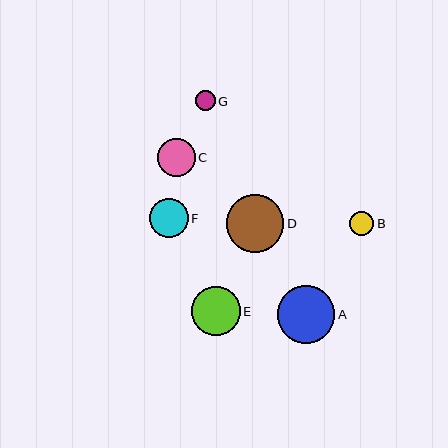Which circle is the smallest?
Circle G is the smallest with a size of approximately 20 pixels.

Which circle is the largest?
Circle D is the largest with a size of approximately 58 pixels.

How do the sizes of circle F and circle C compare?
Circle F and circle C are approximately the same size.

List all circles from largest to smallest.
From largest to smallest: D, A, E, F, C, B, G.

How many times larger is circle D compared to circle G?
Circle D is approximately 2.9 times the size of circle G.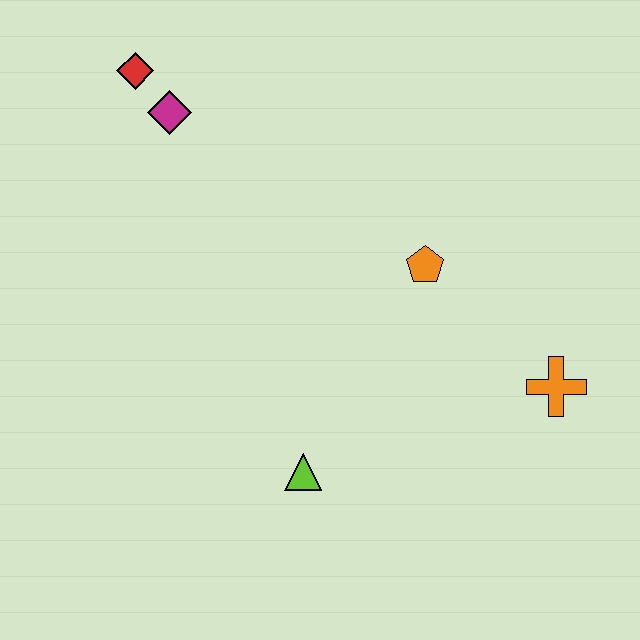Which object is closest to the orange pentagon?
The orange cross is closest to the orange pentagon.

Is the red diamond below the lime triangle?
No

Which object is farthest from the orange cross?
The red diamond is farthest from the orange cross.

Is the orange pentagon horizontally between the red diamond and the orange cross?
Yes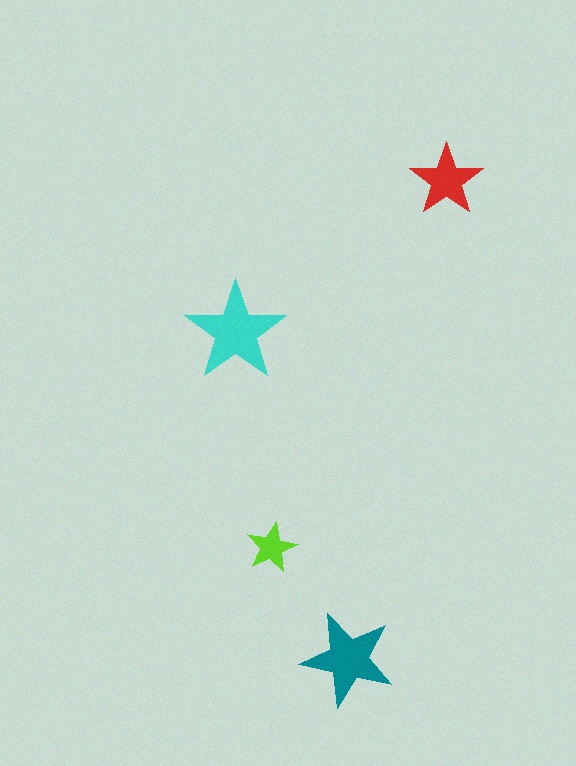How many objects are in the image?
There are 4 objects in the image.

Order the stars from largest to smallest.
the cyan one, the teal one, the red one, the lime one.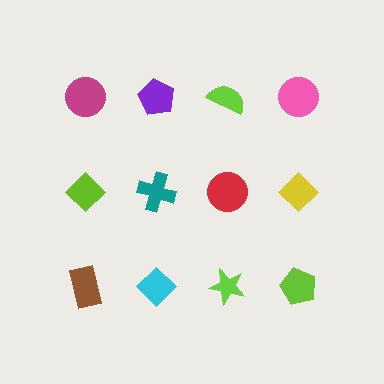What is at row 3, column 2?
A cyan diamond.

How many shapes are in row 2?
4 shapes.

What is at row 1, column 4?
A pink circle.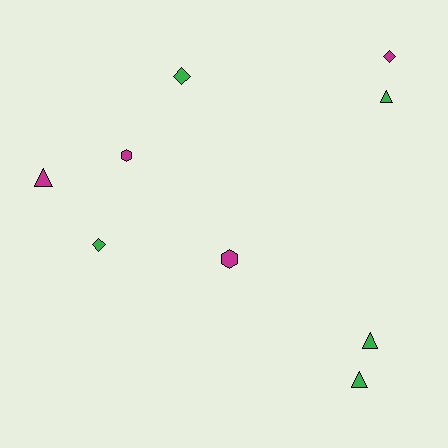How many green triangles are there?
There are 3 green triangles.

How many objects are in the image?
There are 9 objects.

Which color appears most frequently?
Green, with 5 objects.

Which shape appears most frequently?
Triangle, with 4 objects.